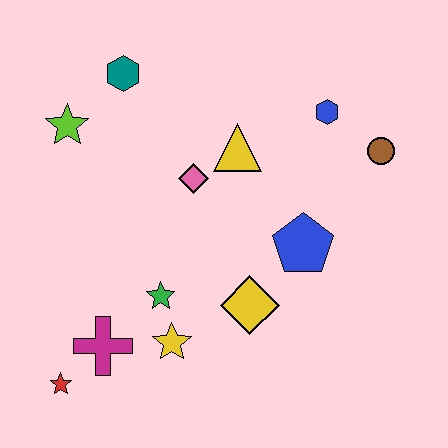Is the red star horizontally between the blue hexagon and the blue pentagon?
No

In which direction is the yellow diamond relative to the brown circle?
The yellow diamond is below the brown circle.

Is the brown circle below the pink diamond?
No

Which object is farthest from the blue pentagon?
The red star is farthest from the blue pentagon.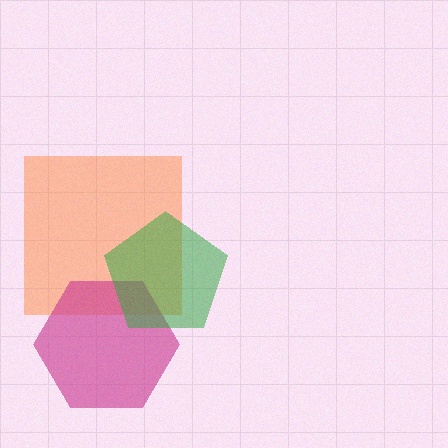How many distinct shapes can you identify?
There are 3 distinct shapes: an orange square, a magenta hexagon, a green pentagon.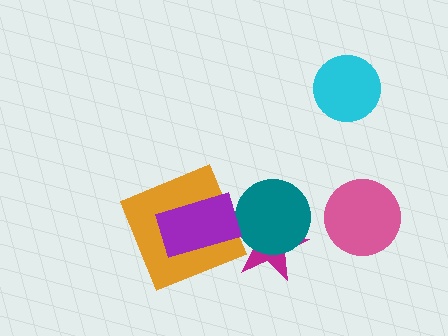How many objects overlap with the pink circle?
0 objects overlap with the pink circle.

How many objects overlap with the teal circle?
1 object overlaps with the teal circle.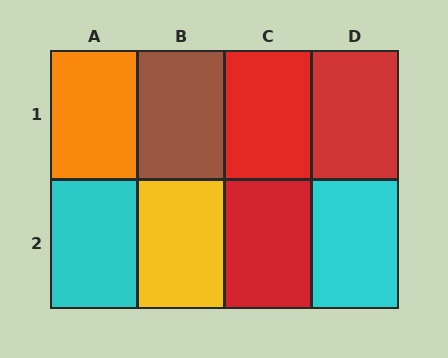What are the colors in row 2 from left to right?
Cyan, yellow, red, cyan.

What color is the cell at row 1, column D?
Red.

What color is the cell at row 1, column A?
Orange.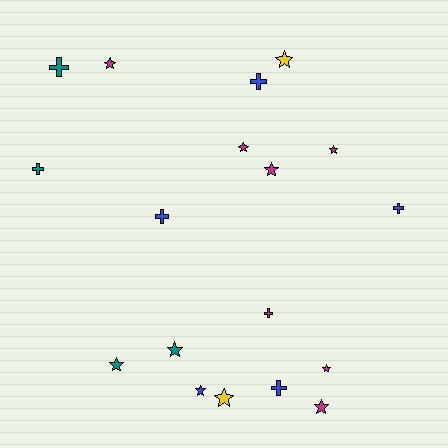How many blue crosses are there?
There are 4 blue crosses.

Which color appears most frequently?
Magenta, with 7 objects.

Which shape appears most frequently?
Star, with 11 objects.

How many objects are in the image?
There are 18 objects.